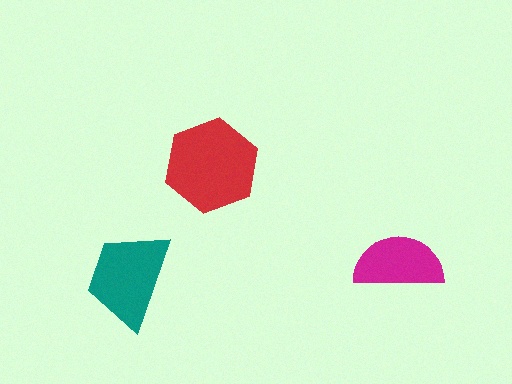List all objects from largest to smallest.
The red hexagon, the teal trapezoid, the magenta semicircle.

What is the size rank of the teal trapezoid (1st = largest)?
2nd.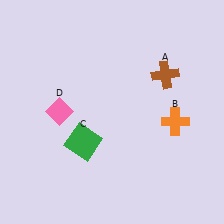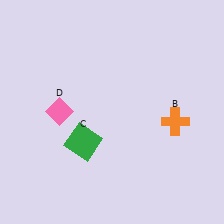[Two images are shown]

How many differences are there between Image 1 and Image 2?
There is 1 difference between the two images.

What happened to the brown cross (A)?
The brown cross (A) was removed in Image 2. It was in the top-right area of Image 1.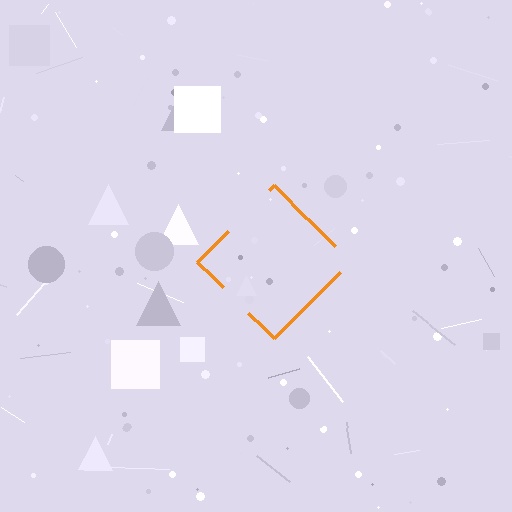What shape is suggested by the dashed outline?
The dashed outline suggests a diamond.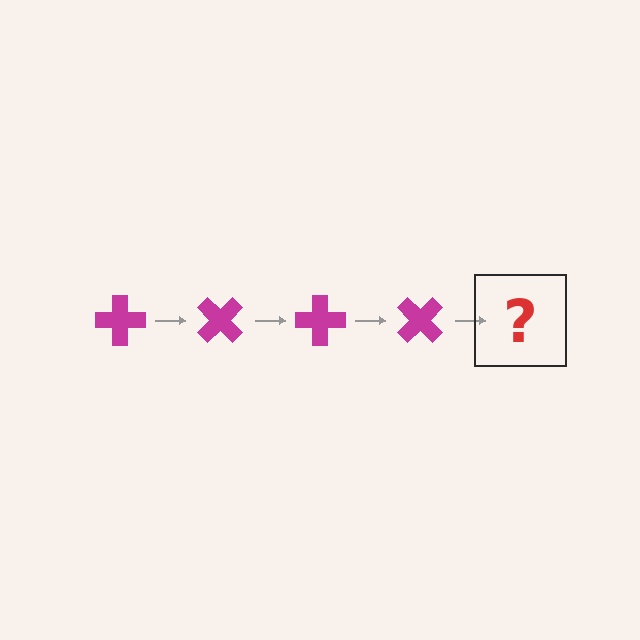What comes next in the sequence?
The next element should be a magenta cross rotated 180 degrees.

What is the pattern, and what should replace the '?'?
The pattern is that the cross rotates 45 degrees each step. The '?' should be a magenta cross rotated 180 degrees.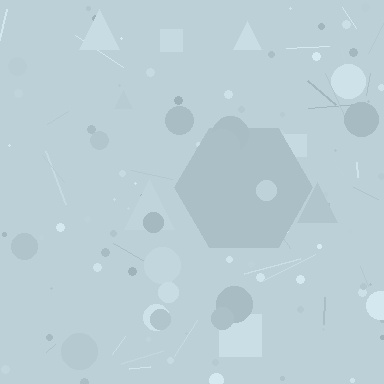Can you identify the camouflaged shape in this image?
The camouflaged shape is a hexagon.